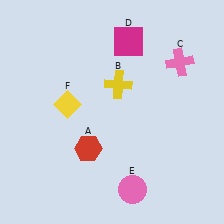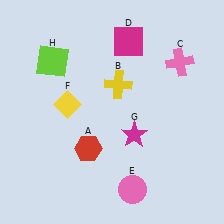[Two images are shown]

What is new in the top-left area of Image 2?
A lime square (H) was added in the top-left area of Image 2.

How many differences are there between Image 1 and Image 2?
There are 2 differences between the two images.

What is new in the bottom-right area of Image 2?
A magenta star (G) was added in the bottom-right area of Image 2.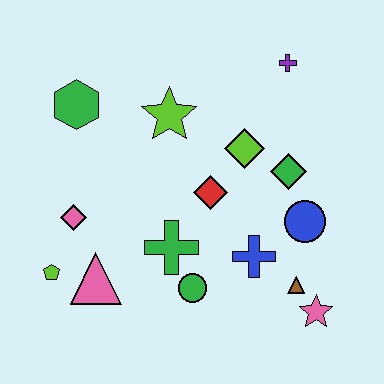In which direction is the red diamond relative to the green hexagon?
The red diamond is to the right of the green hexagon.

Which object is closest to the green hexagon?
The lime star is closest to the green hexagon.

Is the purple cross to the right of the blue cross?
Yes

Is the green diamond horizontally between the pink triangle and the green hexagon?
No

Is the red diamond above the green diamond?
No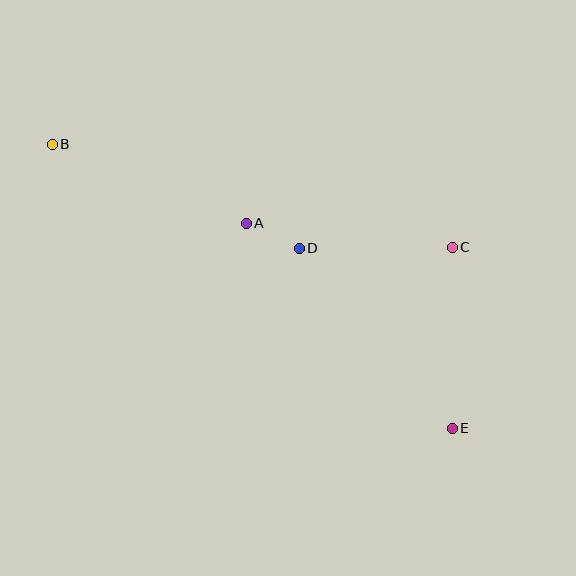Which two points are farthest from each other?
Points B and E are farthest from each other.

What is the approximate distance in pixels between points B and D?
The distance between B and D is approximately 268 pixels.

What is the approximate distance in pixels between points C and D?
The distance between C and D is approximately 153 pixels.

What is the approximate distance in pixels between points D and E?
The distance between D and E is approximately 236 pixels.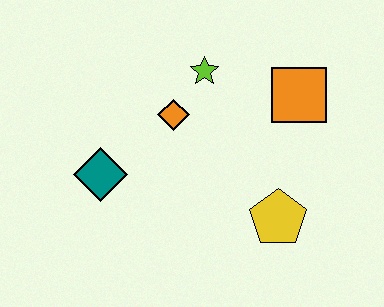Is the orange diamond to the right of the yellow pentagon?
No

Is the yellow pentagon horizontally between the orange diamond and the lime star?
No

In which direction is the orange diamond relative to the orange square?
The orange diamond is to the left of the orange square.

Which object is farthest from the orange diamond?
The yellow pentagon is farthest from the orange diamond.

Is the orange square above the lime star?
No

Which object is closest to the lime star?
The orange diamond is closest to the lime star.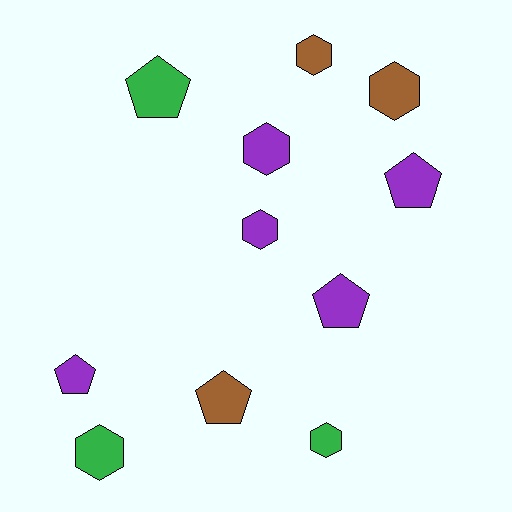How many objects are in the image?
There are 11 objects.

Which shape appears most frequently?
Hexagon, with 6 objects.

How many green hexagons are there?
There are 2 green hexagons.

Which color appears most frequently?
Purple, with 5 objects.